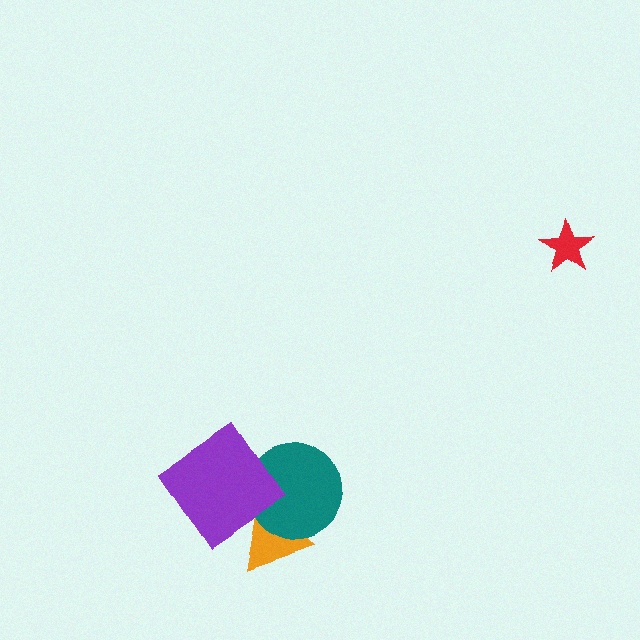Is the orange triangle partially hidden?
Yes, it is partially covered by another shape.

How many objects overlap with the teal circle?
2 objects overlap with the teal circle.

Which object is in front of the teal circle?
The purple diamond is in front of the teal circle.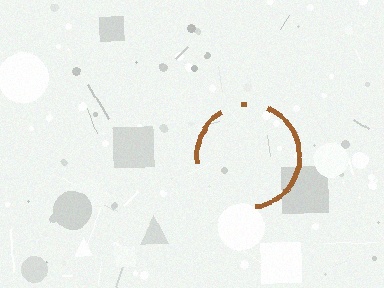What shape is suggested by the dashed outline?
The dashed outline suggests a circle.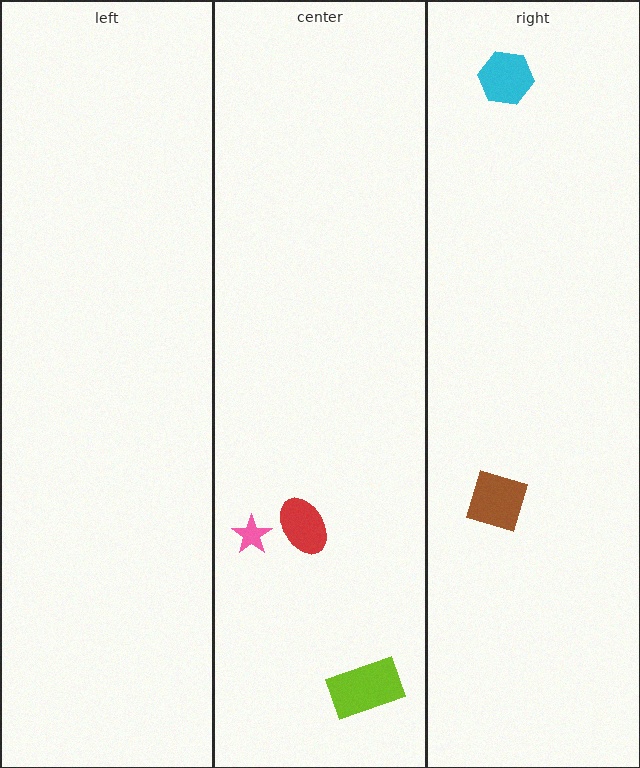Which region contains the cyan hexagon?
The right region.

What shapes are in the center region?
The lime rectangle, the red ellipse, the pink star.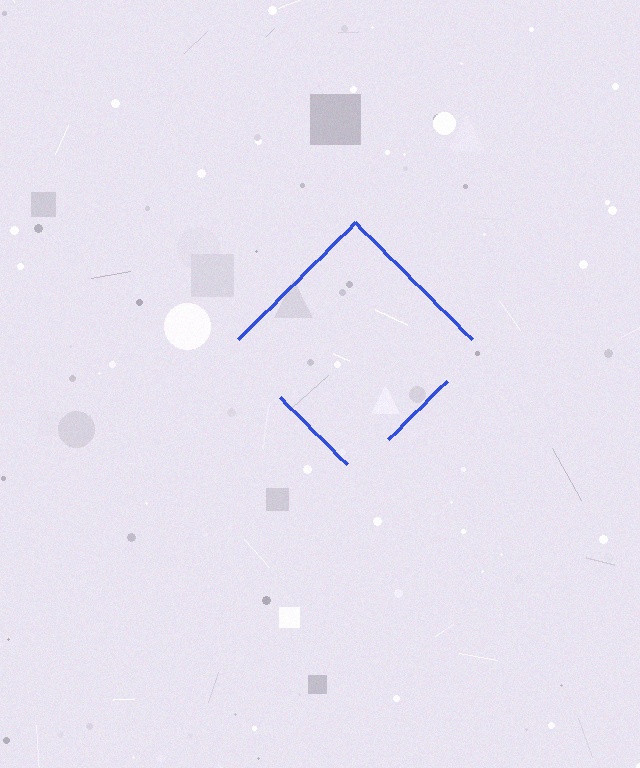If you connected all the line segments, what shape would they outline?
They would outline a diamond.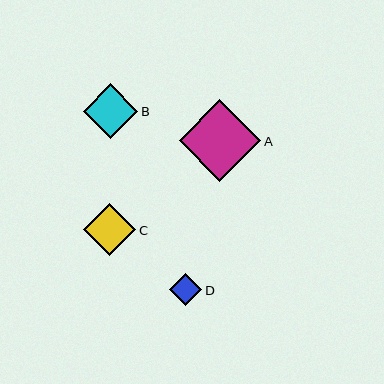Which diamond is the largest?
Diamond A is the largest with a size of approximately 81 pixels.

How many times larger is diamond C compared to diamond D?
Diamond C is approximately 1.6 times the size of diamond D.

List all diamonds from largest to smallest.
From largest to smallest: A, B, C, D.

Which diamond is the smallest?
Diamond D is the smallest with a size of approximately 32 pixels.